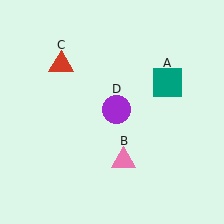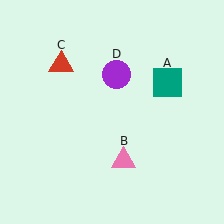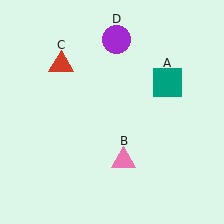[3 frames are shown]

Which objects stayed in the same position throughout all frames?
Teal square (object A) and pink triangle (object B) and red triangle (object C) remained stationary.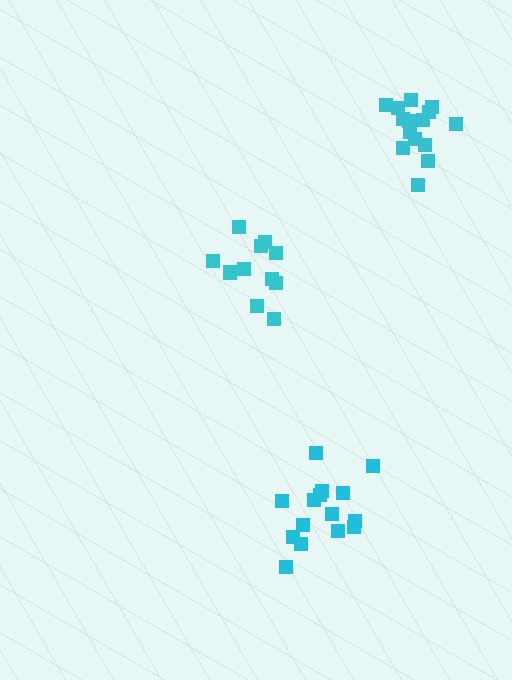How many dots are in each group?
Group 1: 15 dots, Group 2: 11 dots, Group 3: 15 dots (41 total).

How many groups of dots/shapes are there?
There are 3 groups.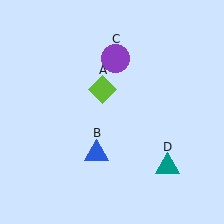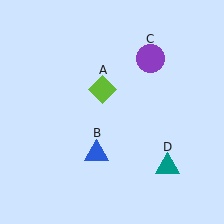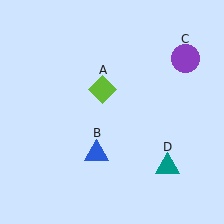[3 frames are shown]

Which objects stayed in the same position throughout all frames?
Lime diamond (object A) and blue triangle (object B) and teal triangle (object D) remained stationary.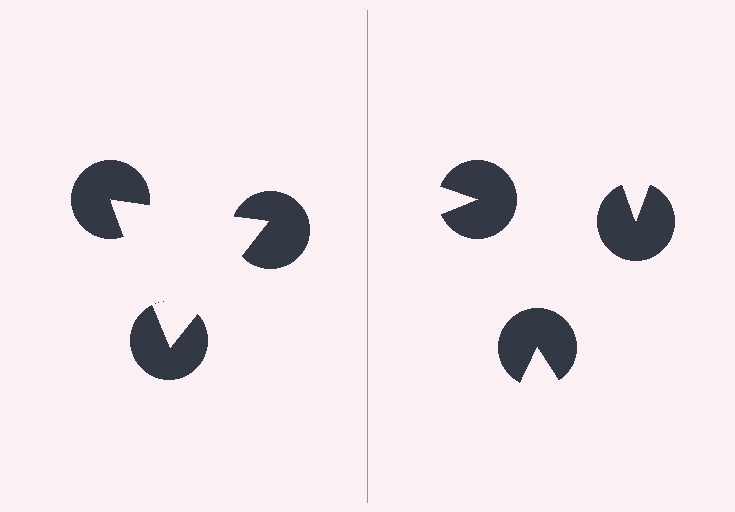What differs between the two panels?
The pac-man discs are positioned identically on both sides; only the wedge orientations differ. On the left they align to a triangle; on the right they are misaligned.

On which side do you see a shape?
An illusory triangle appears on the left side. On the right side the wedge cuts are rotated, so no coherent shape forms.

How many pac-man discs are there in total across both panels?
6 — 3 on each side.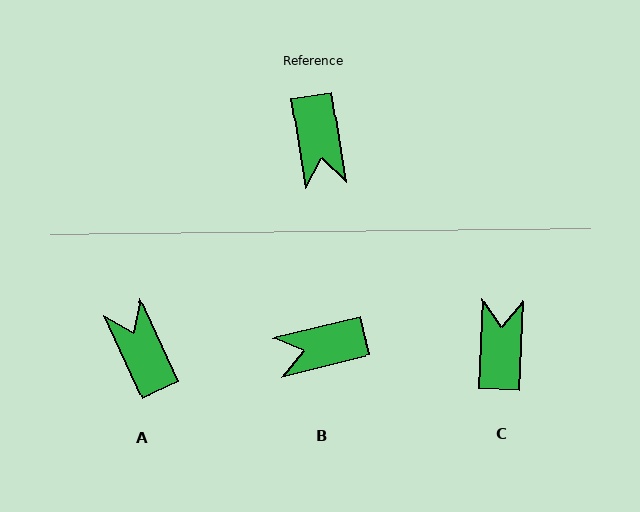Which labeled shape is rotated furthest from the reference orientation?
C, about 168 degrees away.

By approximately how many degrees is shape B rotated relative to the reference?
Approximately 85 degrees clockwise.